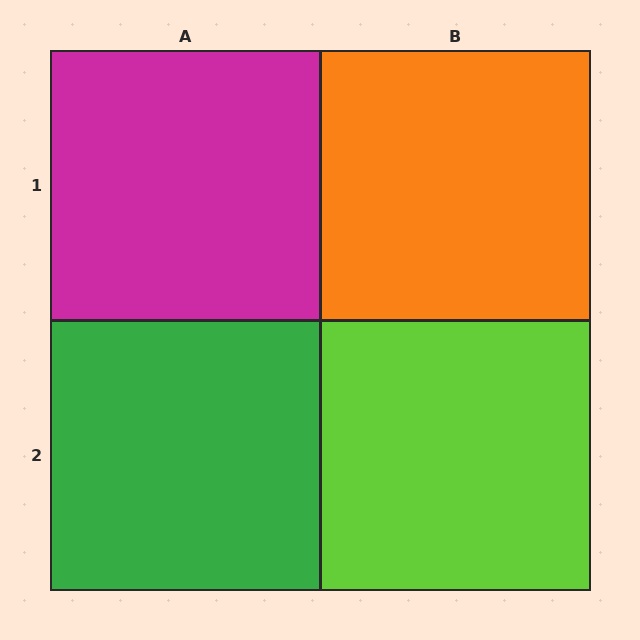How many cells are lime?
1 cell is lime.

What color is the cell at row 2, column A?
Green.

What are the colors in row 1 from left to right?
Magenta, orange.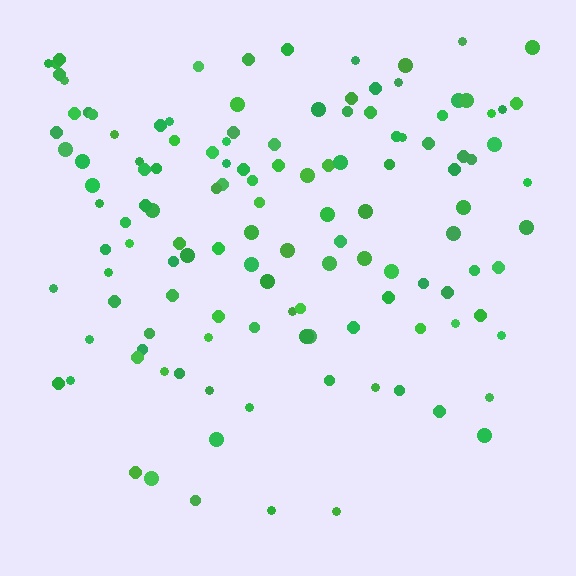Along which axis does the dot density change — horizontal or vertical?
Vertical.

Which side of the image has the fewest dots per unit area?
The bottom.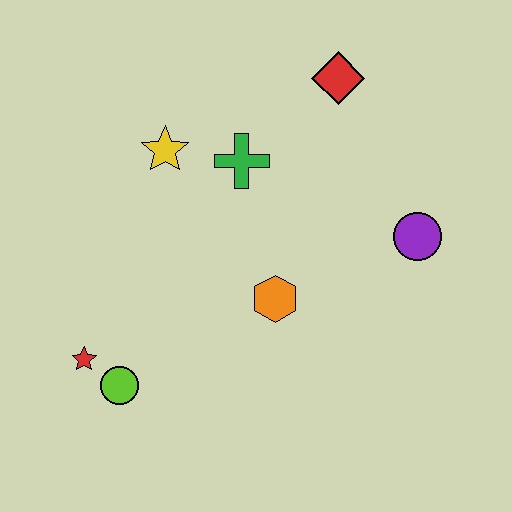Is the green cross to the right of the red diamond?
No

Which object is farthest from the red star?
The red diamond is farthest from the red star.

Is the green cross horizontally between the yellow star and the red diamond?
Yes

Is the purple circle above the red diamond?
No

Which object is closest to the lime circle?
The red star is closest to the lime circle.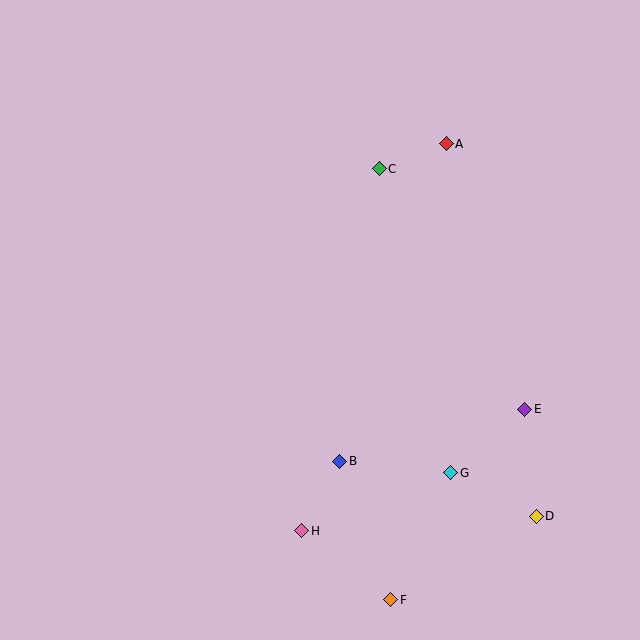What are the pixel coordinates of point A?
Point A is at (446, 144).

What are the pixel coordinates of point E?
Point E is at (525, 409).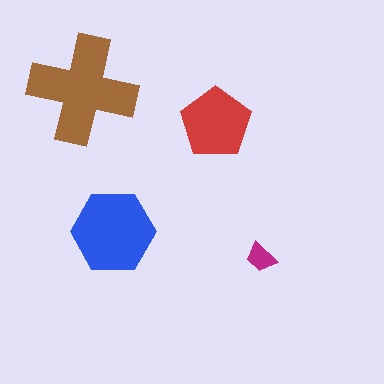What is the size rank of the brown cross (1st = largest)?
1st.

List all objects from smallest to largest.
The magenta trapezoid, the red pentagon, the blue hexagon, the brown cross.